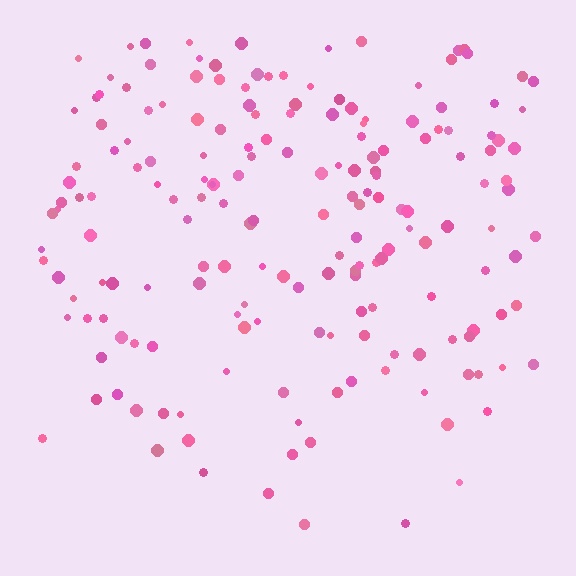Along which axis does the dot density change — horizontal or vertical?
Vertical.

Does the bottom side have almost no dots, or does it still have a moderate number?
Still a moderate number, just noticeably fewer than the top.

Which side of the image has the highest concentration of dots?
The top.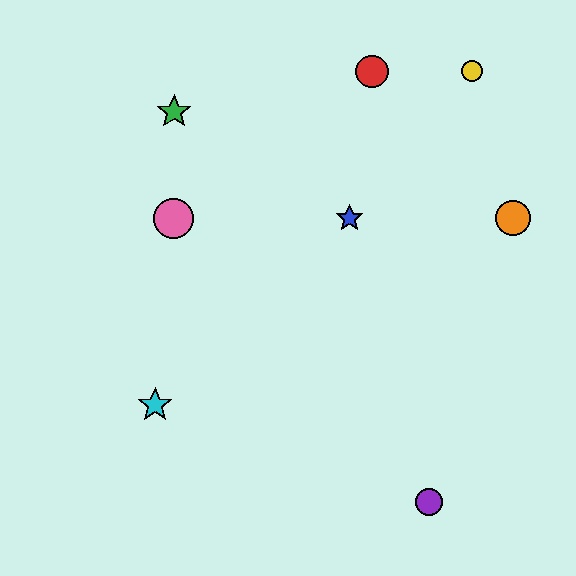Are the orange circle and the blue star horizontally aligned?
Yes, both are at y≈218.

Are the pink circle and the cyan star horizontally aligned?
No, the pink circle is at y≈218 and the cyan star is at y≈405.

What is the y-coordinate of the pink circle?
The pink circle is at y≈218.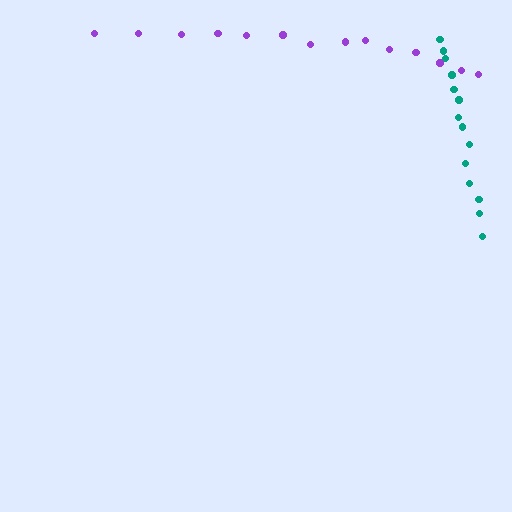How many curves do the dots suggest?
There are 2 distinct paths.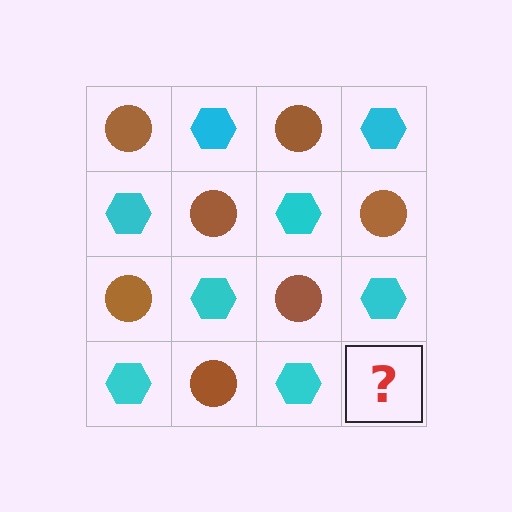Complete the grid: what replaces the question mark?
The question mark should be replaced with a brown circle.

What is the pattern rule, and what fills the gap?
The rule is that it alternates brown circle and cyan hexagon in a checkerboard pattern. The gap should be filled with a brown circle.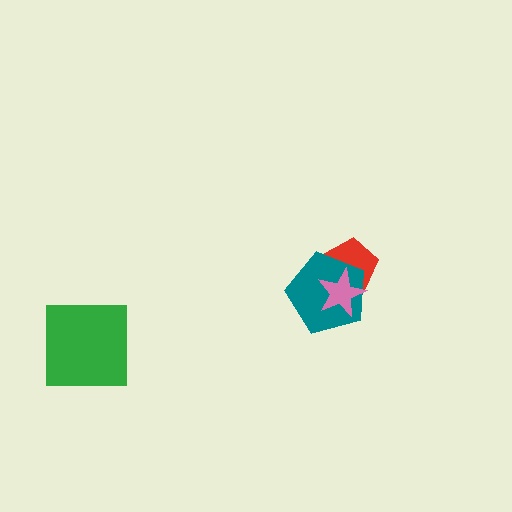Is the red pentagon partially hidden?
Yes, it is partially covered by another shape.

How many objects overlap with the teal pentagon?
2 objects overlap with the teal pentagon.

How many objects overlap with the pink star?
2 objects overlap with the pink star.